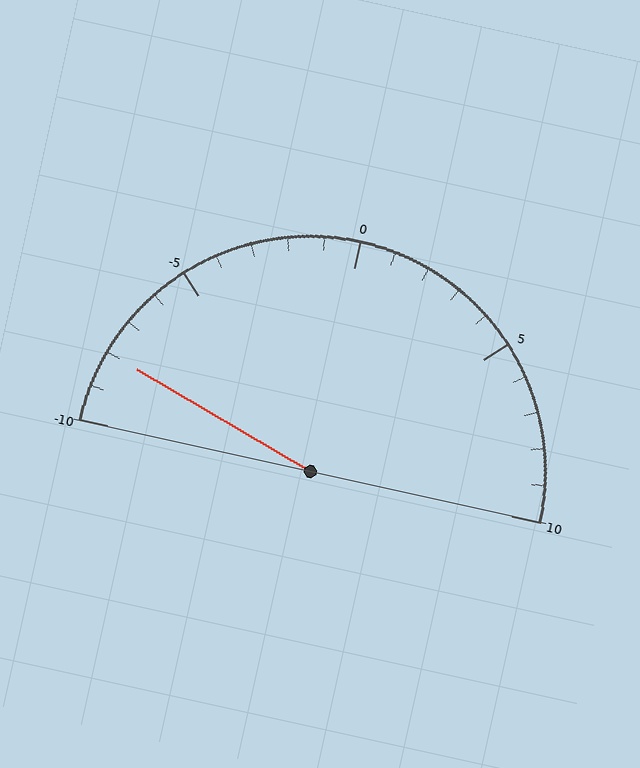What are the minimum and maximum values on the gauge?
The gauge ranges from -10 to 10.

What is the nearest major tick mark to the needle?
The nearest major tick mark is -10.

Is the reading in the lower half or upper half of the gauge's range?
The reading is in the lower half of the range (-10 to 10).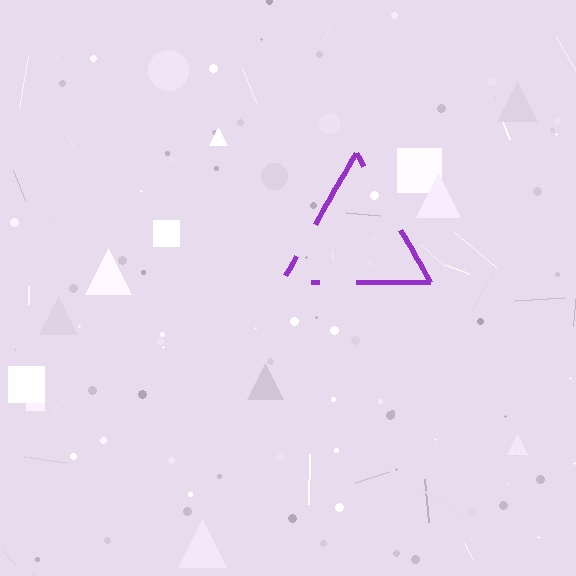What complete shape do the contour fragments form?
The contour fragments form a triangle.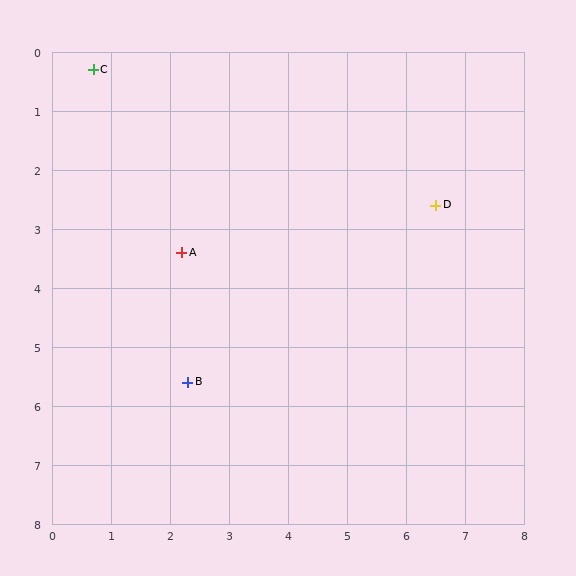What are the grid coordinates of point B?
Point B is at approximately (2.3, 5.6).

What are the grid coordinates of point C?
Point C is at approximately (0.7, 0.3).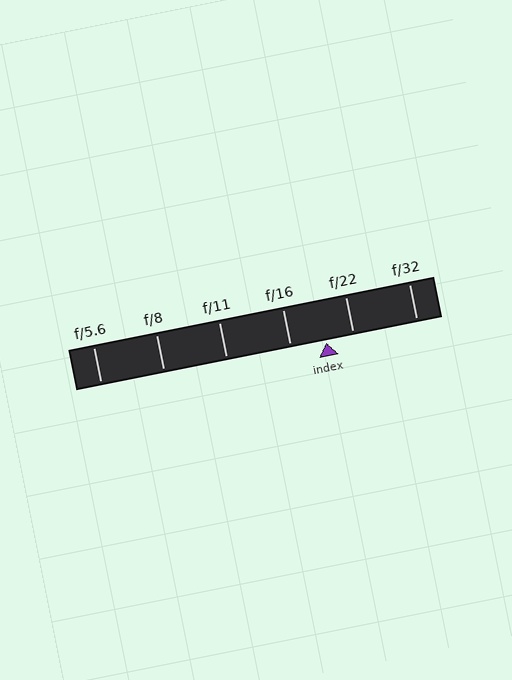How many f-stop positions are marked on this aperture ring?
There are 6 f-stop positions marked.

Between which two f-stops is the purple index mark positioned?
The index mark is between f/16 and f/22.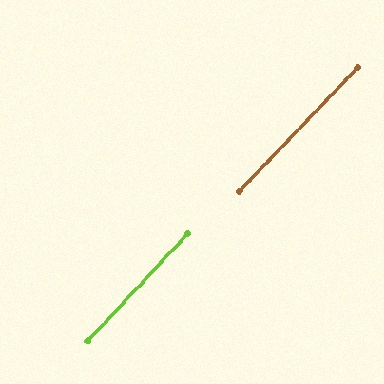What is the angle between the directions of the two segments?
Approximately 1 degree.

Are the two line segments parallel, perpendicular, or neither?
Parallel — their directions differ by only 0.7°.